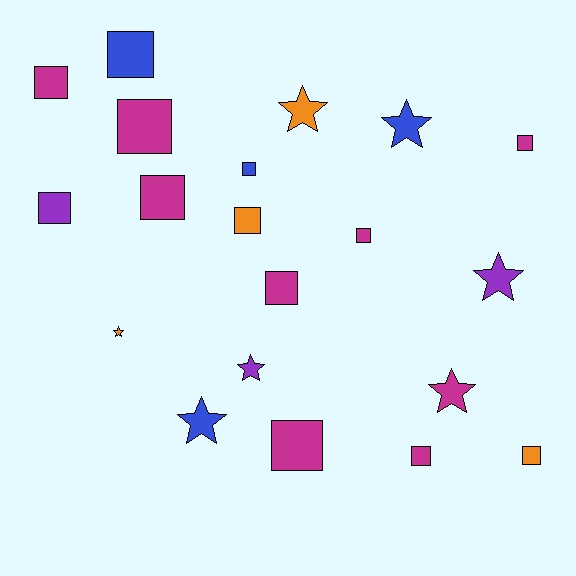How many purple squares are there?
There is 1 purple square.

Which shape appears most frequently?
Square, with 13 objects.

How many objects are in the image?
There are 20 objects.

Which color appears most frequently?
Magenta, with 9 objects.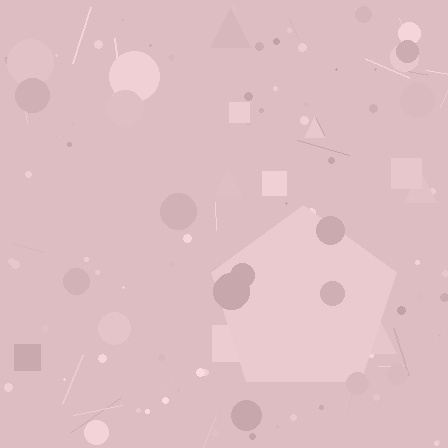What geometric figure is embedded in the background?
A pentagon is embedded in the background.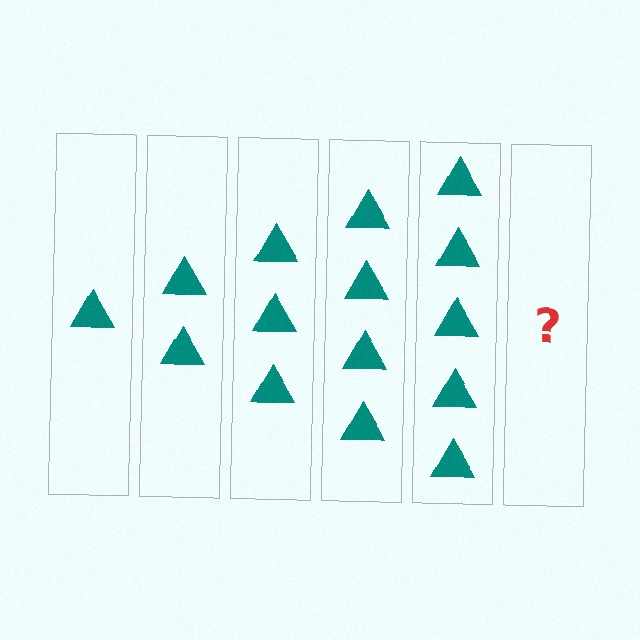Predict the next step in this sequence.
The next step is 6 triangles.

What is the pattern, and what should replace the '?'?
The pattern is that each step adds one more triangle. The '?' should be 6 triangles.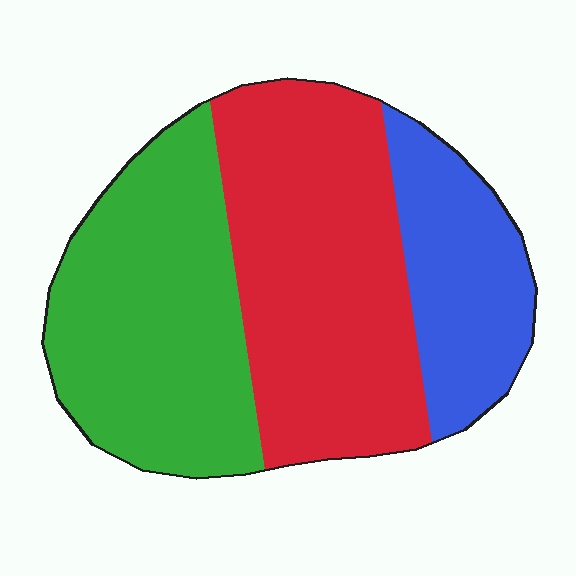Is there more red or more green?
Red.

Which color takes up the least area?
Blue, at roughly 20%.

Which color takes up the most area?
Red, at roughly 40%.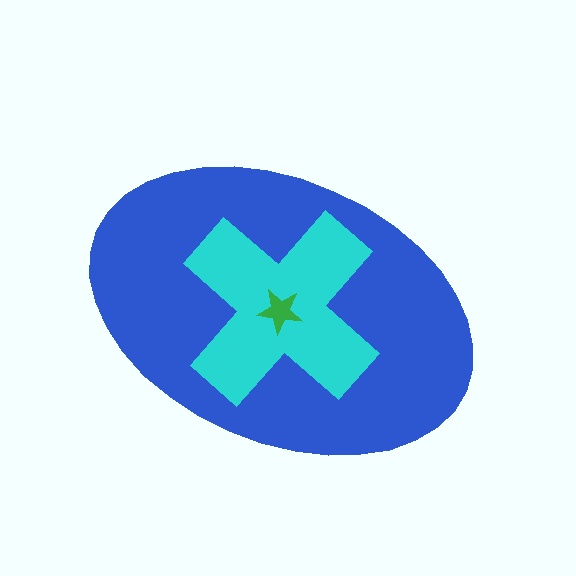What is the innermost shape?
The green star.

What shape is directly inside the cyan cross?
The green star.